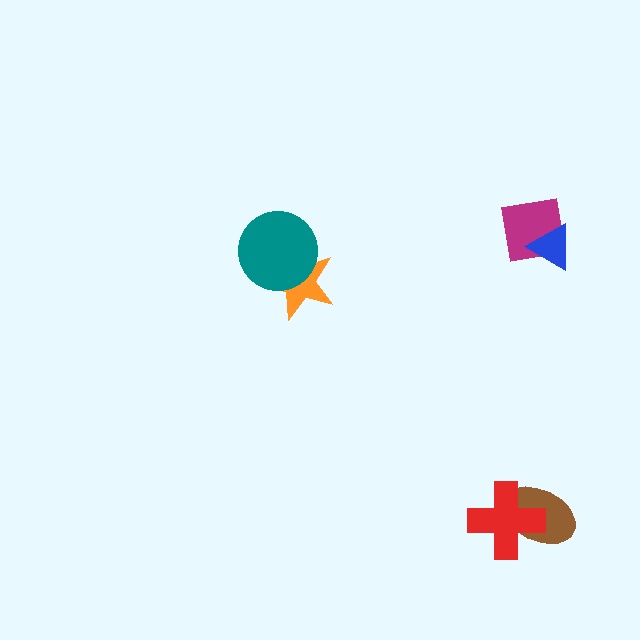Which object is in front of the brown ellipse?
The red cross is in front of the brown ellipse.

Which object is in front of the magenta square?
The blue triangle is in front of the magenta square.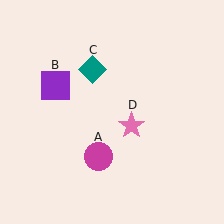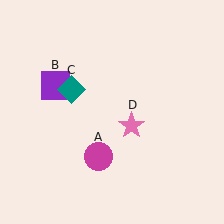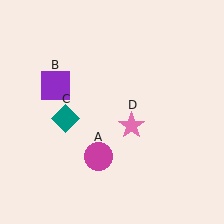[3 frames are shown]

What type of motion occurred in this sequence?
The teal diamond (object C) rotated counterclockwise around the center of the scene.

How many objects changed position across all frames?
1 object changed position: teal diamond (object C).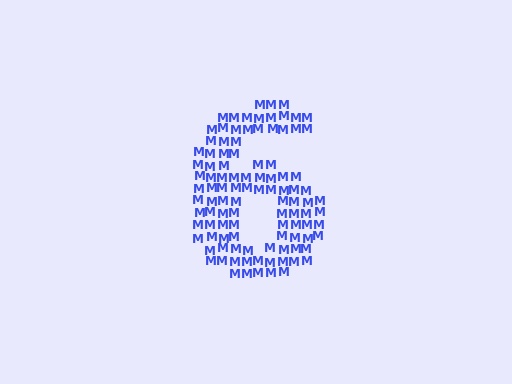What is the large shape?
The large shape is the digit 6.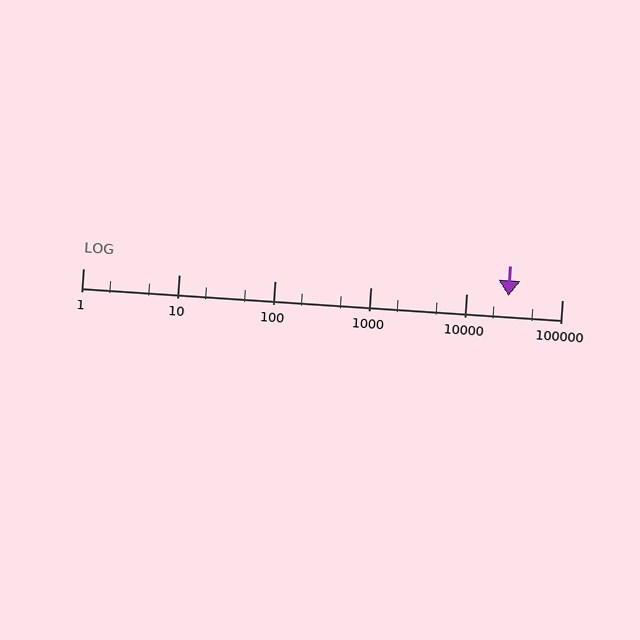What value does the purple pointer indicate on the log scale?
The pointer indicates approximately 28000.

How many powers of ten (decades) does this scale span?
The scale spans 5 decades, from 1 to 100000.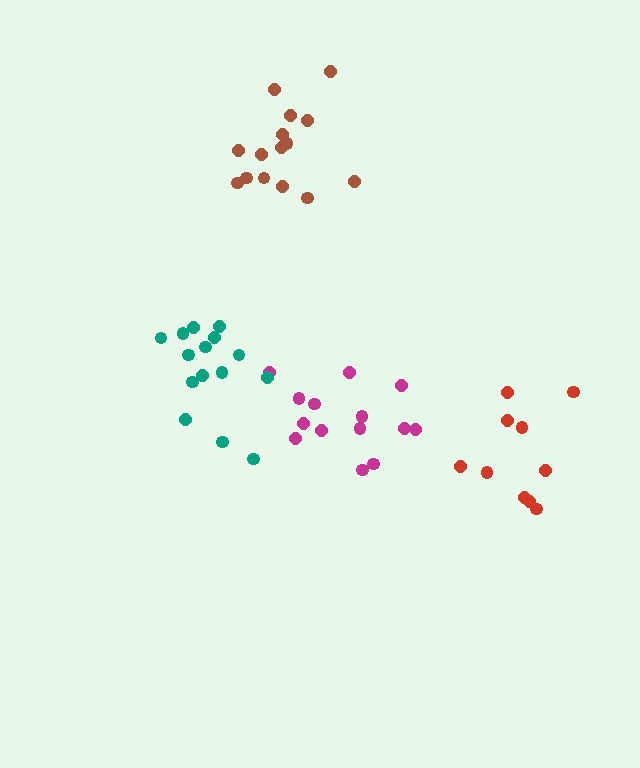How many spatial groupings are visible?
There are 4 spatial groupings.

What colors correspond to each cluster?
The clusters are colored: brown, magenta, teal, red.